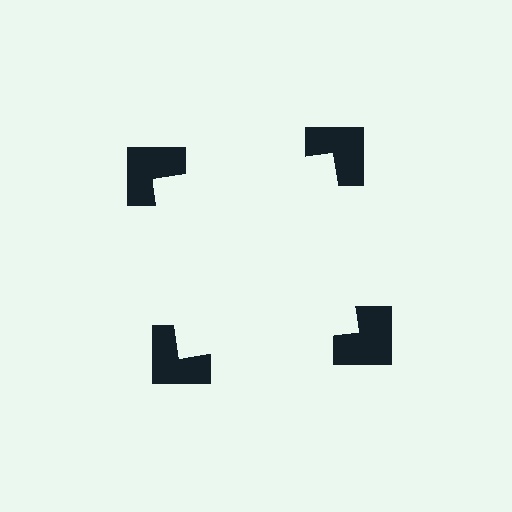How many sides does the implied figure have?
4 sides.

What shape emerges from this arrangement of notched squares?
An illusory square — its edges are inferred from the aligned wedge cuts in the notched squares, not physically drawn.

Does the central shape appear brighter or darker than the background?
It typically appears slightly brighter than the background, even though no actual brightness change is drawn.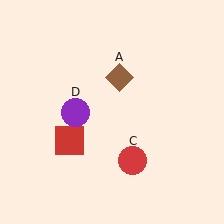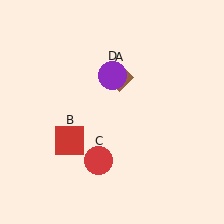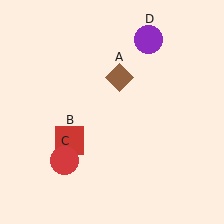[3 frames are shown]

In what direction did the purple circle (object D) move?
The purple circle (object D) moved up and to the right.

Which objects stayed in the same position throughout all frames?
Brown diamond (object A) and red square (object B) remained stationary.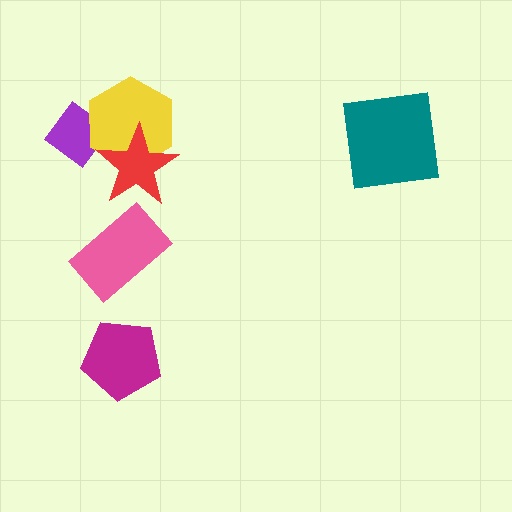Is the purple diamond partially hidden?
Yes, it is partially covered by another shape.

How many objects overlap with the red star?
2 objects overlap with the red star.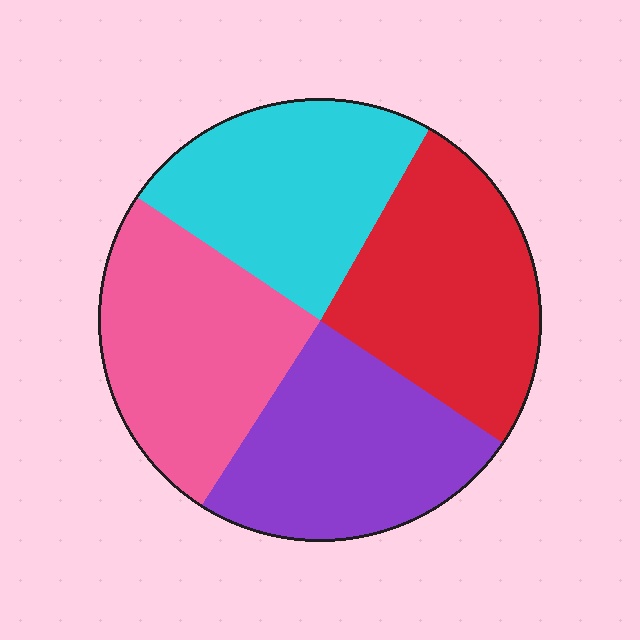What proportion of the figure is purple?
Purple takes up about one quarter (1/4) of the figure.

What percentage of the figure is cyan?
Cyan takes up about one quarter (1/4) of the figure.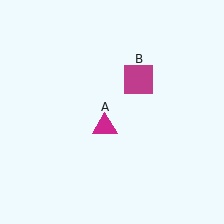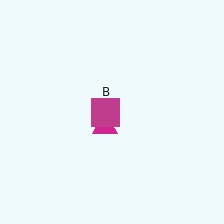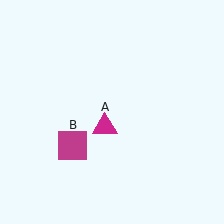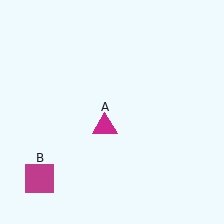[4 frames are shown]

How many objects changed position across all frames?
1 object changed position: magenta square (object B).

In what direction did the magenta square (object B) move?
The magenta square (object B) moved down and to the left.